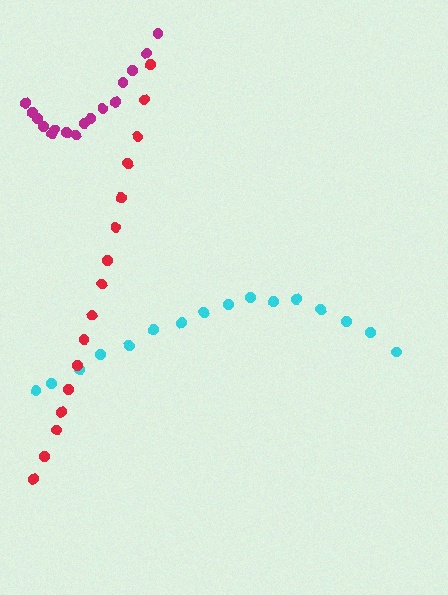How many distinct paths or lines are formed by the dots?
There are 3 distinct paths.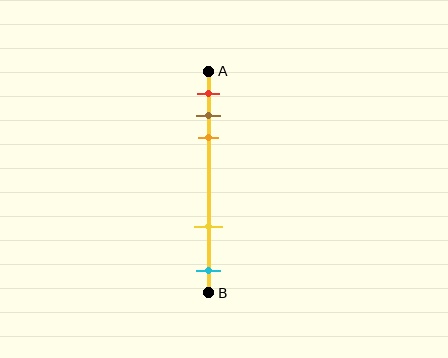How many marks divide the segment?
There are 5 marks dividing the segment.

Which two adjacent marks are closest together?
The brown and orange marks are the closest adjacent pair.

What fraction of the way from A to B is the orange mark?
The orange mark is approximately 30% (0.3) of the way from A to B.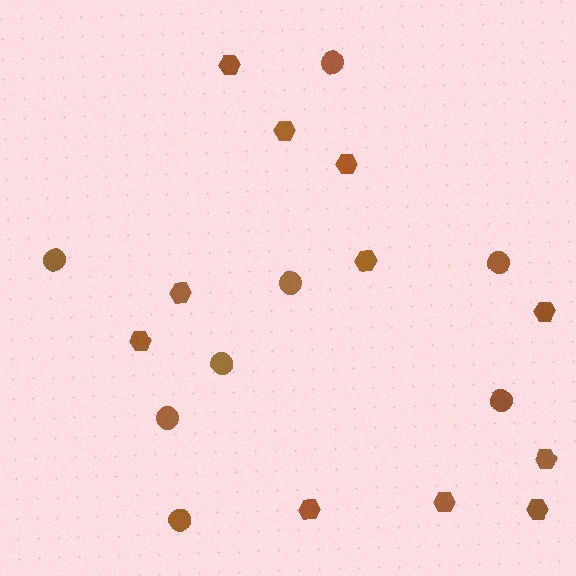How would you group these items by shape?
There are 2 groups: one group of hexagons (11) and one group of circles (8).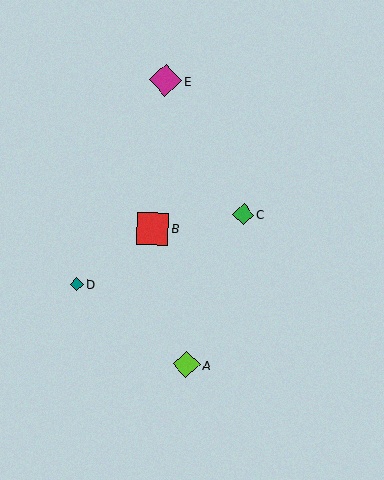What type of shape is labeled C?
Shape C is a green diamond.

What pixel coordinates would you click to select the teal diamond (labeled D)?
Click at (77, 284) to select the teal diamond D.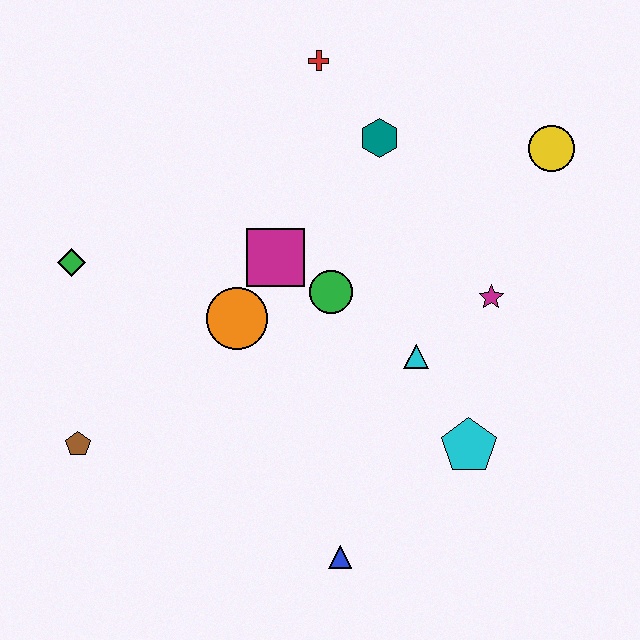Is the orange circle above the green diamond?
No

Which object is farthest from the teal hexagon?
The brown pentagon is farthest from the teal hexagon.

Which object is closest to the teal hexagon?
The red cross is closest to the teal hexagon.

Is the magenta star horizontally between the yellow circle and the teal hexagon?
Yes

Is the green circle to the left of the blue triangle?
Yes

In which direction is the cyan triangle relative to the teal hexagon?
The cyan triangle is below the teal hexagon.